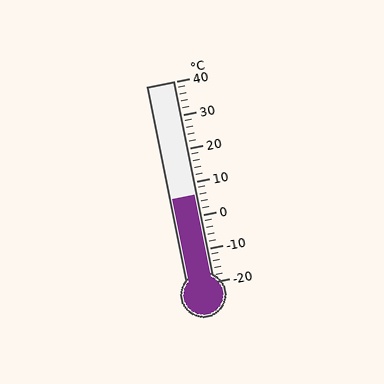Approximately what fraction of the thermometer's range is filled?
The thermometer is filled to approximately 45% of its range.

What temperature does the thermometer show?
The thermometer shows approximately 6°C.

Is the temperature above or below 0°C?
The temperature is above 0°C.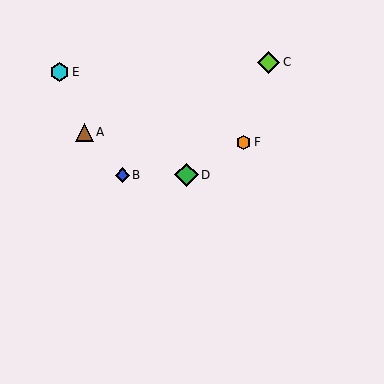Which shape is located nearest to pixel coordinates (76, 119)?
The brown triangle (labeled A) at (85, 132) is nearest to that location.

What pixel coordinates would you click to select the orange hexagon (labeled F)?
Click at (244, 142) to select the orange hexagon F.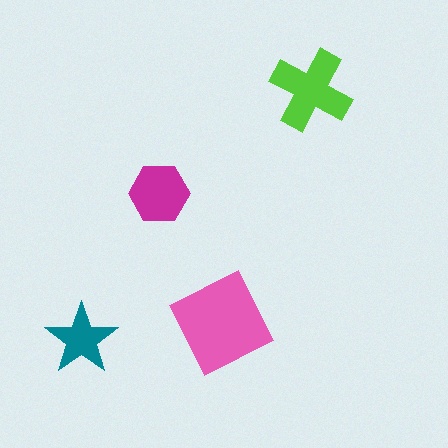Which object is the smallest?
The teal star.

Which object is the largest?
The pink square.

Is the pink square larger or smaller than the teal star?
Larger.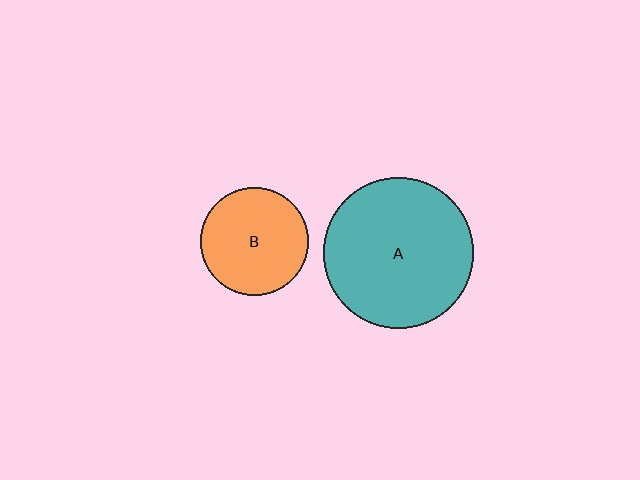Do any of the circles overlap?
No, none of the circles overlap.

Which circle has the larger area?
Circle A (teal).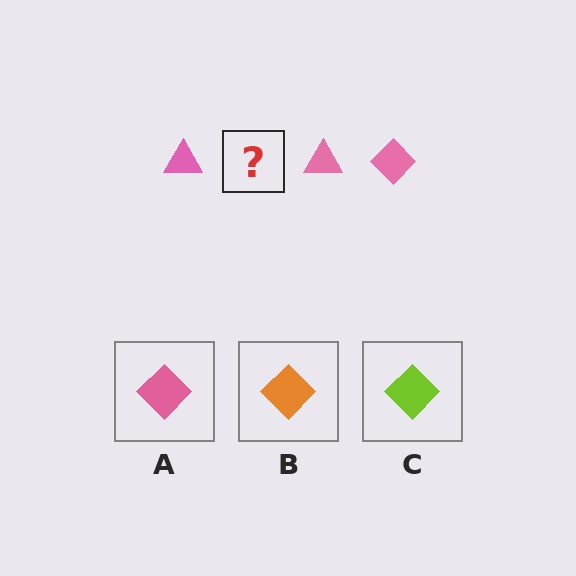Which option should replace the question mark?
Option A.